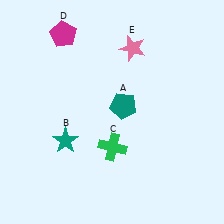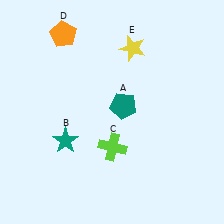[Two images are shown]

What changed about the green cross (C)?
In Image 1, C is green. In Image 2, it changed to lime.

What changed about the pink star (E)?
In Image 1, E is pink. In Image 2, it changed to yellow.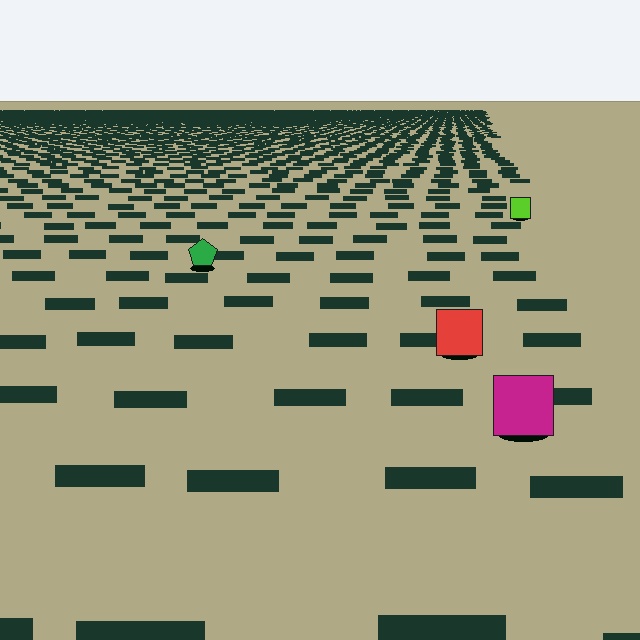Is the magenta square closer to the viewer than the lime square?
Yes. The magenta square is closer — you can tell from the texture gradient: the ground texture is coarser near it.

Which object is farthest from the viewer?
The lime square is farthest from the viewer. It appears smaller and the ground texture around it is denser.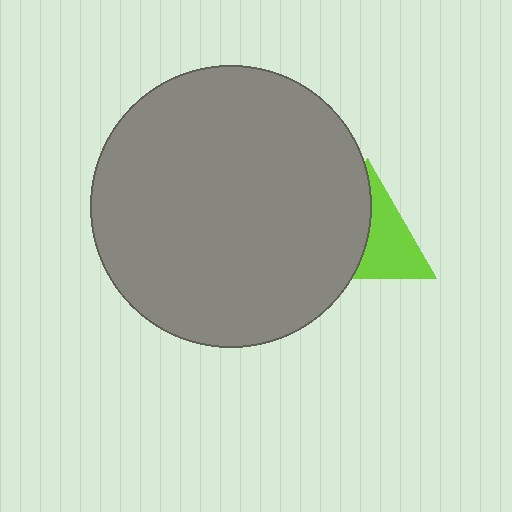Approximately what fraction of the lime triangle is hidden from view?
Roughly 49% of the lime triangle is hidden behind the gray circle.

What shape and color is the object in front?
The object in front is a gray circle.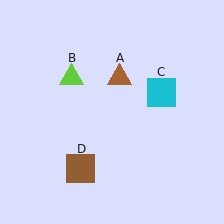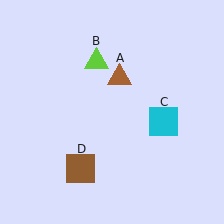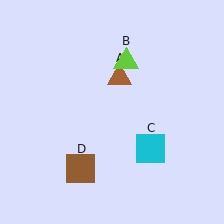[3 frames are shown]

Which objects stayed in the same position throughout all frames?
Brown triangle (object A) and brown square (object D) remained stationary.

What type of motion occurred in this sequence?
The lime triangle (object B), cyan square (object C) rotated clockwise around the center of the scene.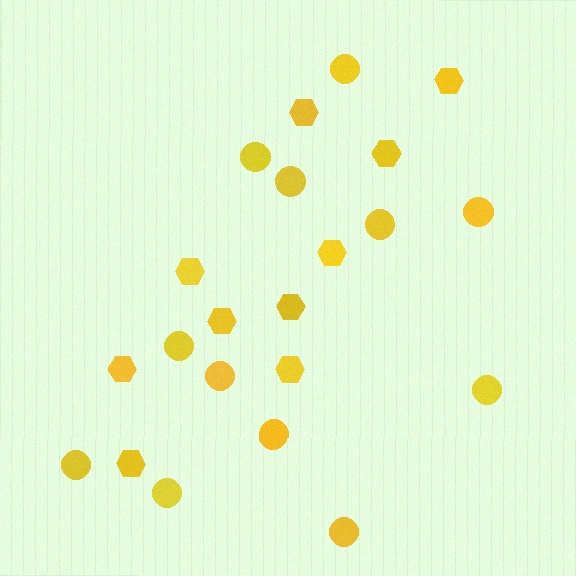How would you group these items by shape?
There are 2 groups: one group of hexagons (10) and one group of circles (12).